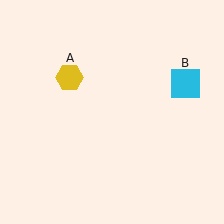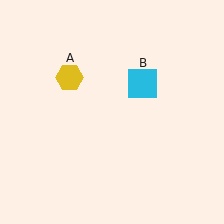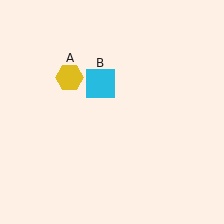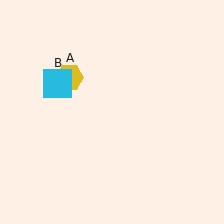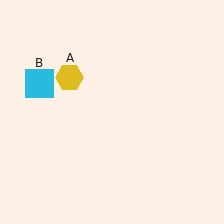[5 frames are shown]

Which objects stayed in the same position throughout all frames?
Yellow hexagon (object A) remained stationary.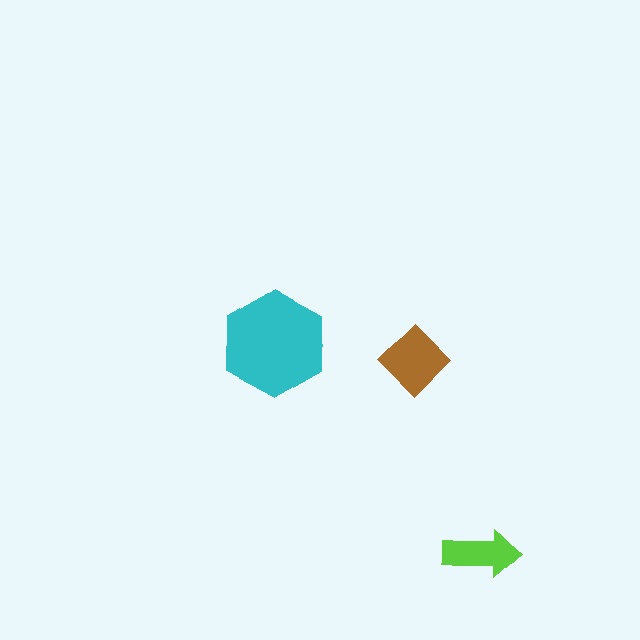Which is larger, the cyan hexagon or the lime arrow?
The cyan hexagon.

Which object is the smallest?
The lime arrow.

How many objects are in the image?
There are 3 objects in the image.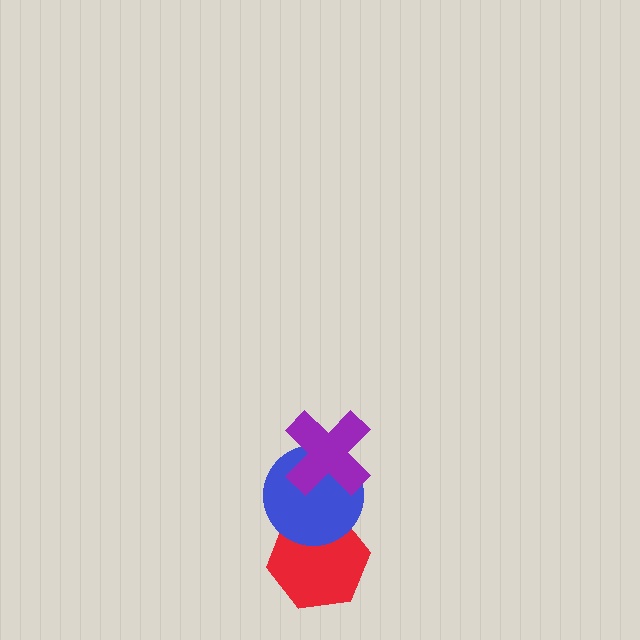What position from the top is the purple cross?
The purple cross is 1st from the top.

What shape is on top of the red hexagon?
The blue circle is on top of the red hexagon.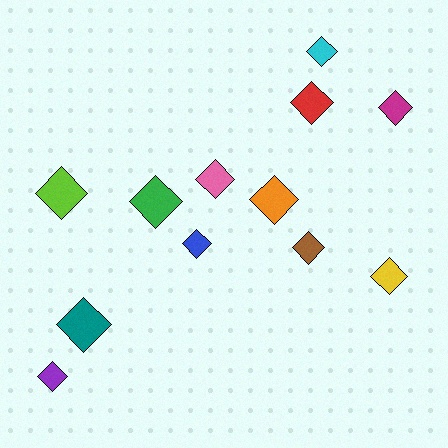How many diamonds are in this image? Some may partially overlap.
There are 12 diamonds.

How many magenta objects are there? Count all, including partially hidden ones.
There is 1 magenta object.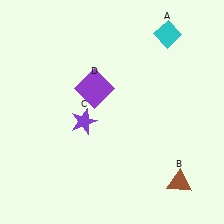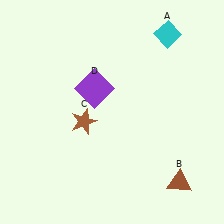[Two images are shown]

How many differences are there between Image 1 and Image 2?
There is 1 difference between the two images.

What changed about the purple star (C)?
In Image 1, C is purple. In Image 2, it changed to brown.